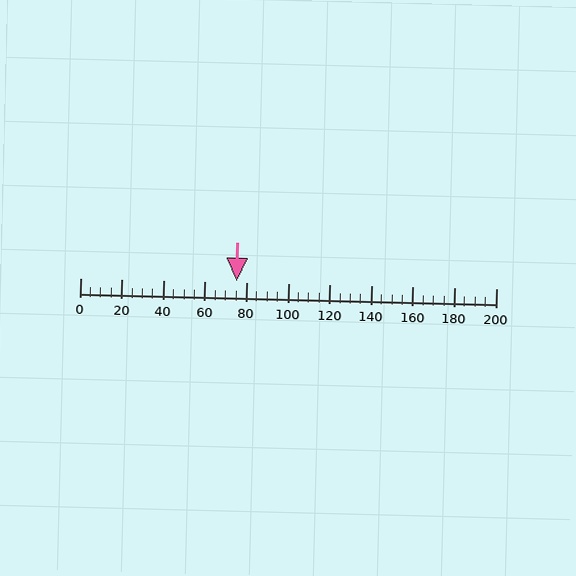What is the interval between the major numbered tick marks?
The major tick marks are spaced 20 units apart.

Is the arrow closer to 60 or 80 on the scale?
The arrow is closer to 80.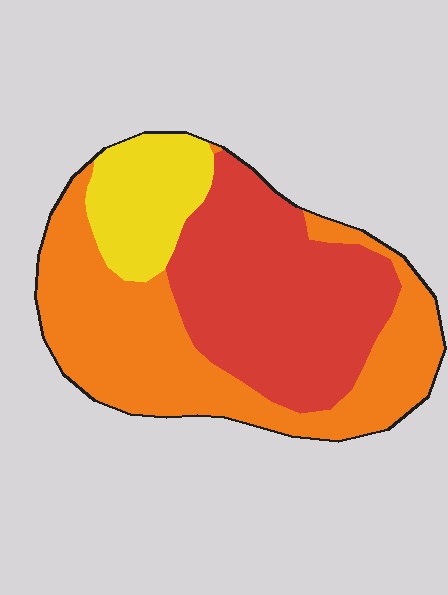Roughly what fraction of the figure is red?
Red takes up about two fifths (2/5) of the figure.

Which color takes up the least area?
Yellow, at roughly 15%.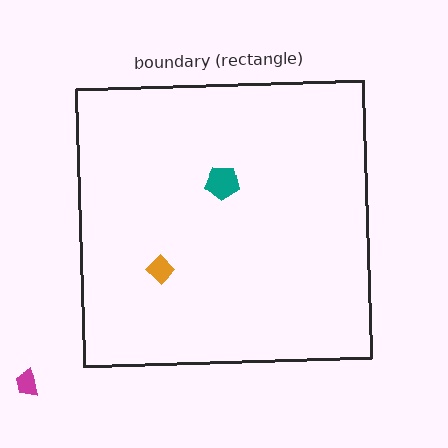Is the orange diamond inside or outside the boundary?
Inside.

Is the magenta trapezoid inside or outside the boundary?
Outside.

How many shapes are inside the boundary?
2 inside, 1 outside.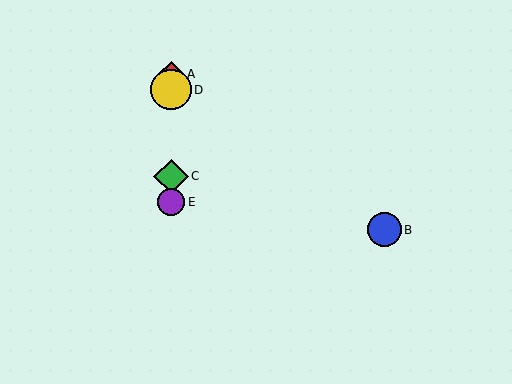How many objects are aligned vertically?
4 objects (A, C, D, E) are aligned vertically.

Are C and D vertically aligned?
Yes, both are at x≈171.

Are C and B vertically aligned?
No, C is at x≈171 and B is at x≈384.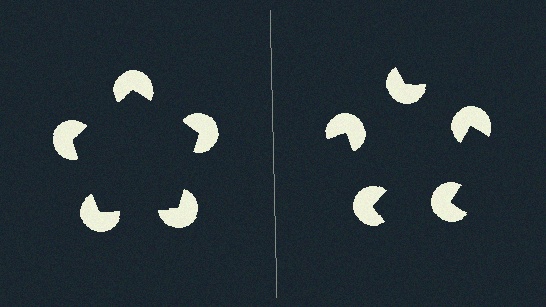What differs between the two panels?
The pac-man discs are positioned identically on both sides; only the wedge orientations differ. On the left they align to a pentagon; on the right they are misaligned.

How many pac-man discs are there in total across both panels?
10 — 5 on each side.